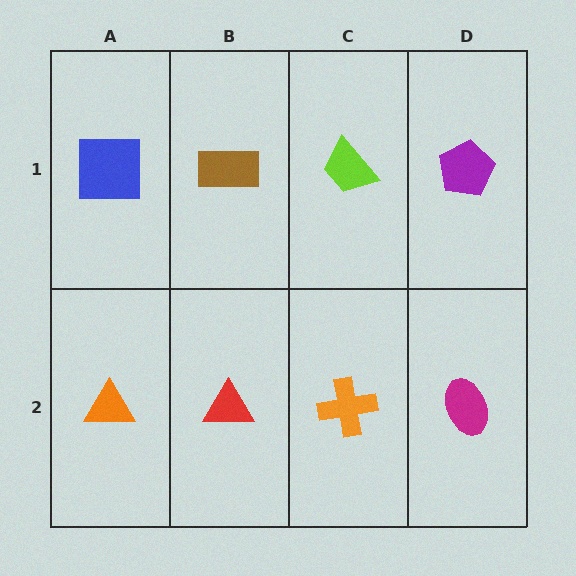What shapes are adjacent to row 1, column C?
An orange cross (row 2, column C), a brown rectangle (row 1, column B), a purple pentagon (row 1, column D).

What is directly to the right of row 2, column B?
An orange cross.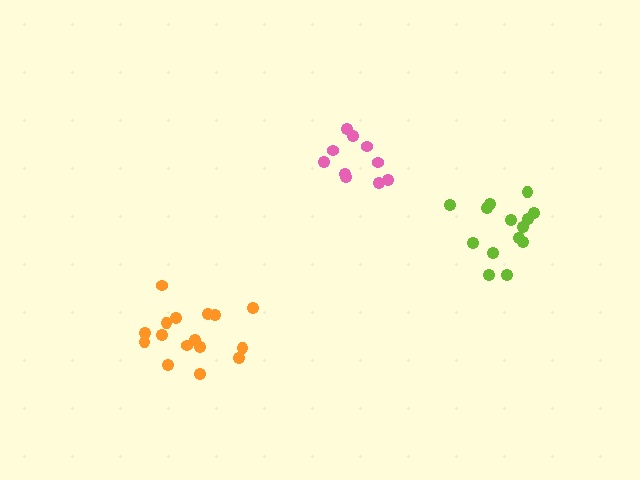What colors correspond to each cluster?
The clusters are colored: lime, orange, pink.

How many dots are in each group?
Group 1: 14 dots, Group 2: 16 dots, Group 3: 10 dots (40 total).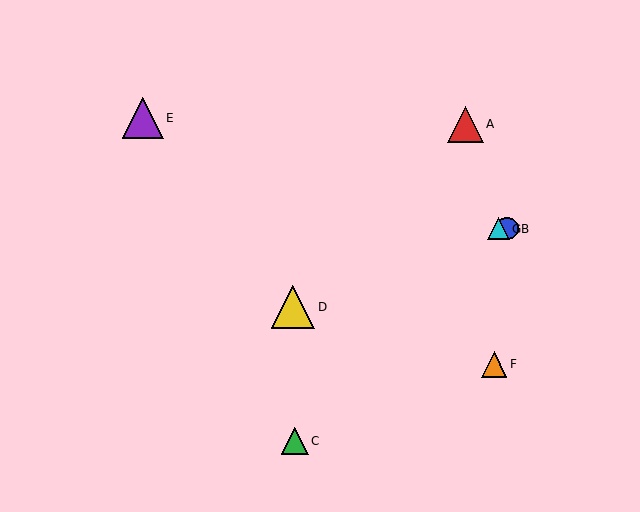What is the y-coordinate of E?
Object E is at y≈118.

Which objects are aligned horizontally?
Objects B, G are aligned horizontally.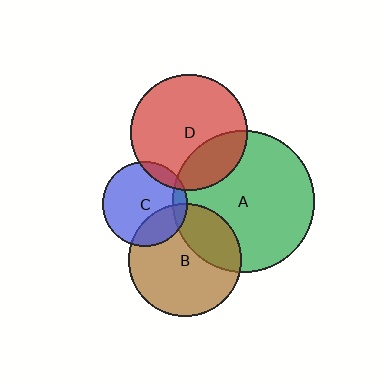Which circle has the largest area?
Circle A (green).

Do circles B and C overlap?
Yes.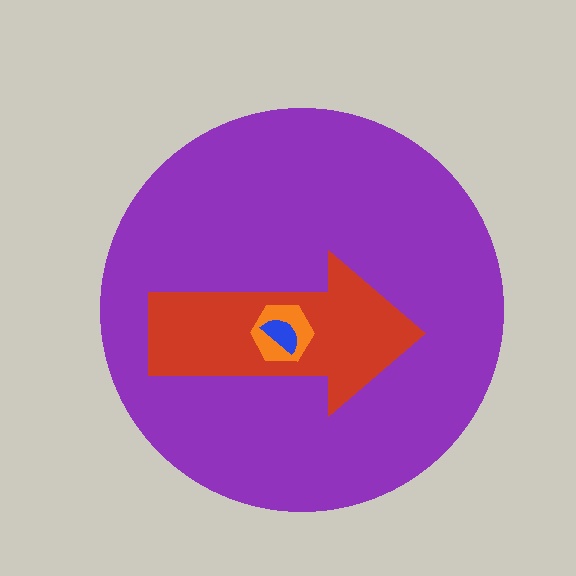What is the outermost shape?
The purple circle.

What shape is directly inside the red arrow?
The orange hexagon.